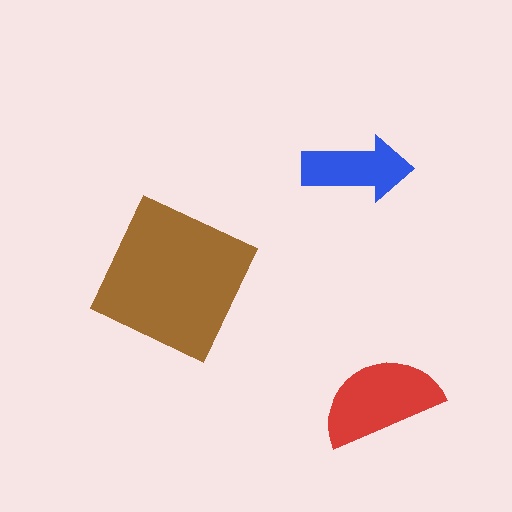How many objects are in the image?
There are 3 objects in the image.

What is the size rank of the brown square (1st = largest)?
1st.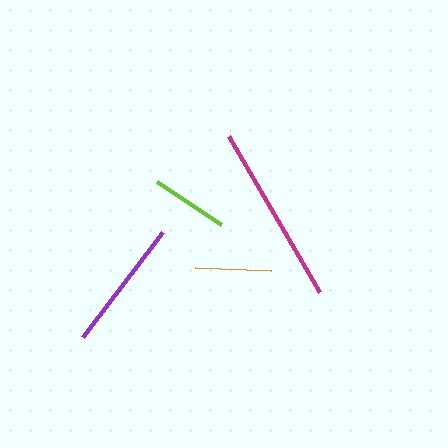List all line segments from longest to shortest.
From longest to shortest: magenta, purple, orange, lime.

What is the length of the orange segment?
The orange segment is approximately 77 pixels long.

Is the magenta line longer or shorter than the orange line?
The magenta line is longer than the orange line.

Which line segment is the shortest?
The lime line is the shortest at approximately 76 pixels.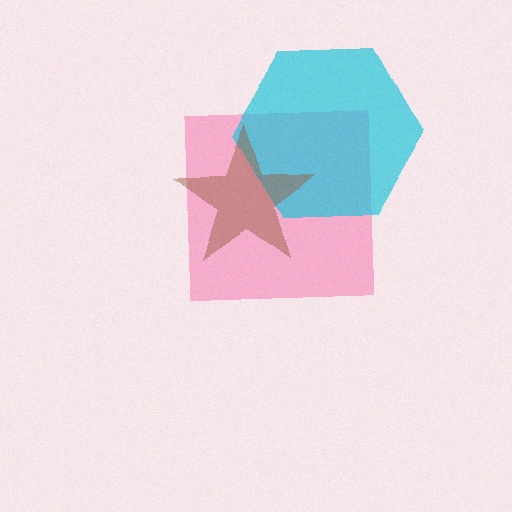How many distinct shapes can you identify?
There are 3 distinct shapes: a pink square, a cyan hexagon, a brown star.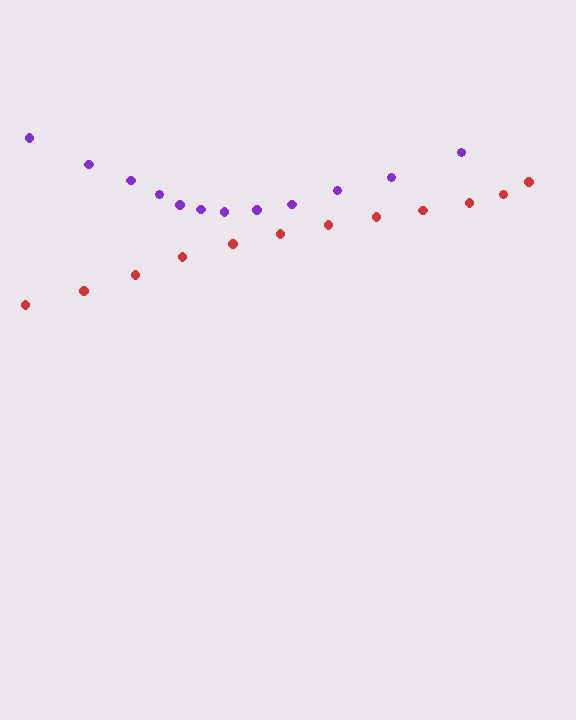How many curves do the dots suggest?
There are 2 distinct paths.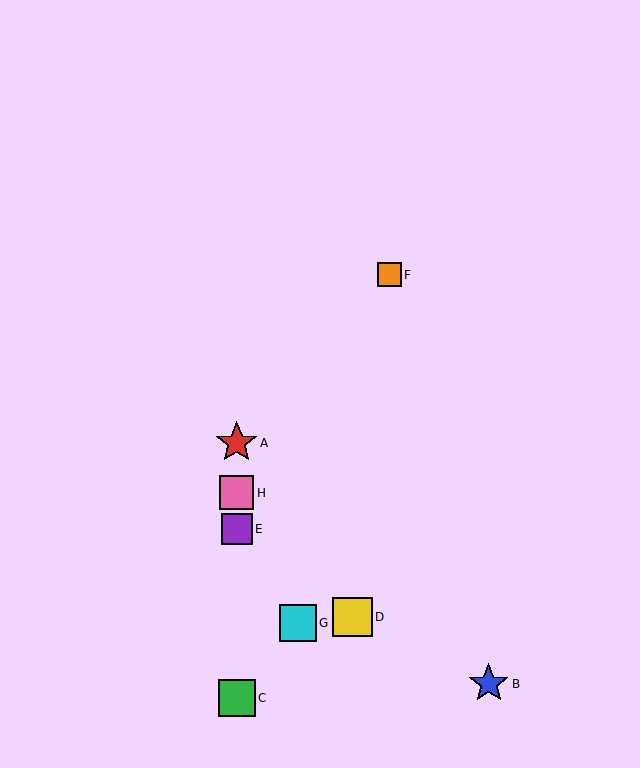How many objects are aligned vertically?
4 objects (A, C, E, H) are aligned vertically.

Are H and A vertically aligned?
Yes, both are at x≈237.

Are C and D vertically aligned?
No, C is at x≈237 and D is at x≈353.